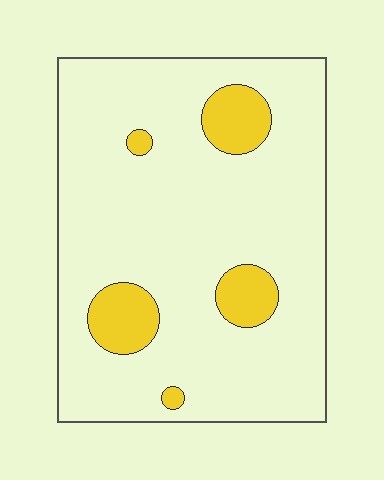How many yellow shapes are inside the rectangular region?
5.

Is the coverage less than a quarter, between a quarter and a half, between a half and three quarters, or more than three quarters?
Less than a quarter.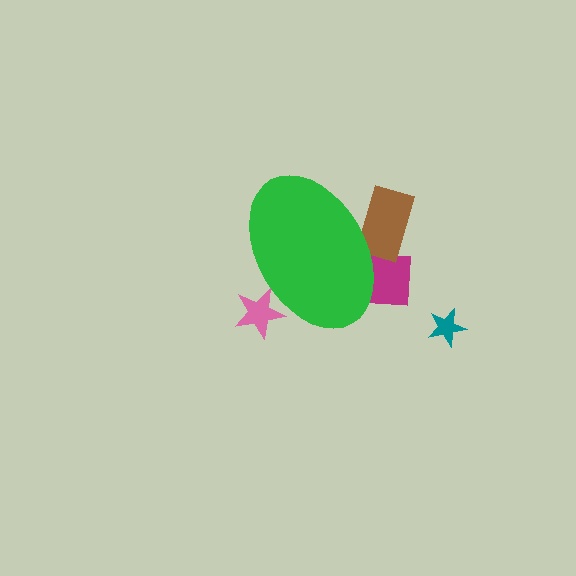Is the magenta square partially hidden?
Yes, the magenta square is partially hidden behind the green ellipse.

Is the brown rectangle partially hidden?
Yes, the brown rectangle is partially hidden behind the green ellipse.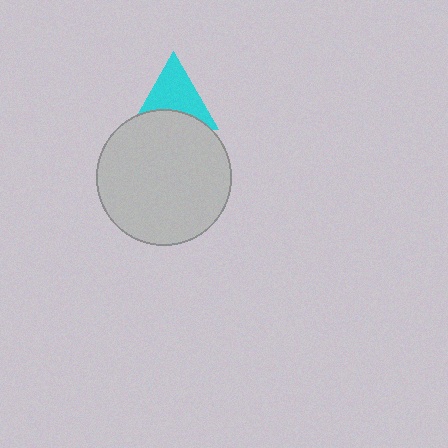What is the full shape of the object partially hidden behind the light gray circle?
The partially hidden object is a cyan triangle.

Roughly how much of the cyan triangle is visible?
Most of it is visible (roughly 65%).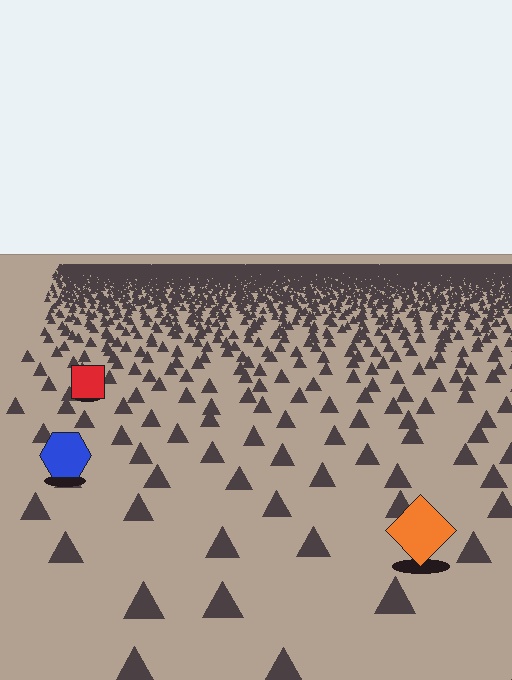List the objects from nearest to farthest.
From nearest to farthest: the orange diamond, the blue hexagon, the red square.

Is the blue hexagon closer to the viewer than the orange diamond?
No. The orange diamond is closer — you can tell from the texture gradient: the ground texture is coarser near it.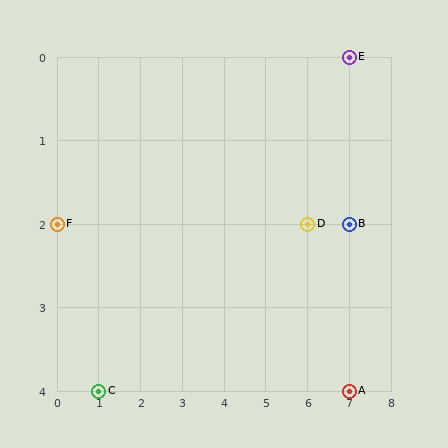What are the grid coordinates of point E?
Point E is at grid coordinates (7, 0).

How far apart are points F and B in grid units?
Points F and B are 7 columns apart.